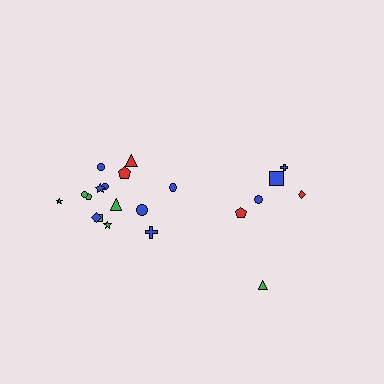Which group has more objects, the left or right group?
The left group.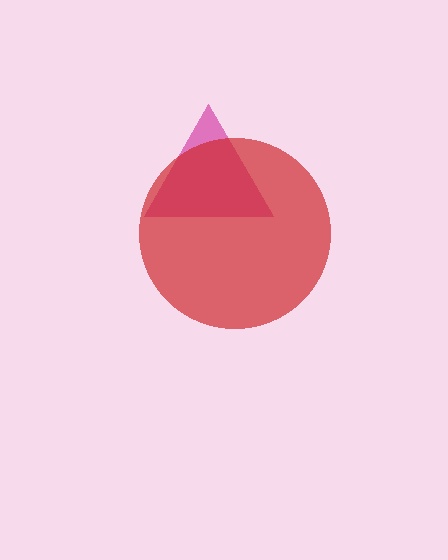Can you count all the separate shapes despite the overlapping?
Yes, there are 2 separate shapes.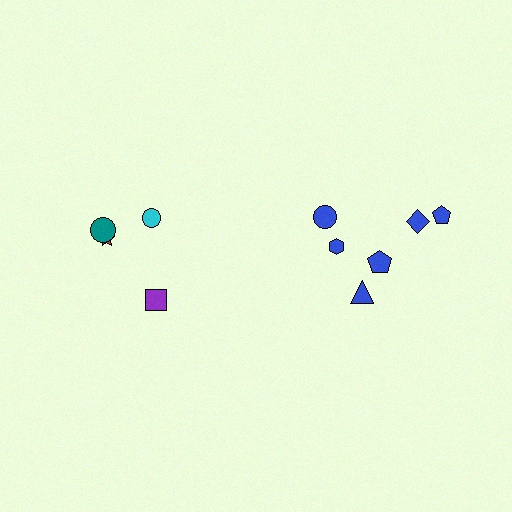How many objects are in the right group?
There are 6 objects.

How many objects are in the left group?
There are 4 objects.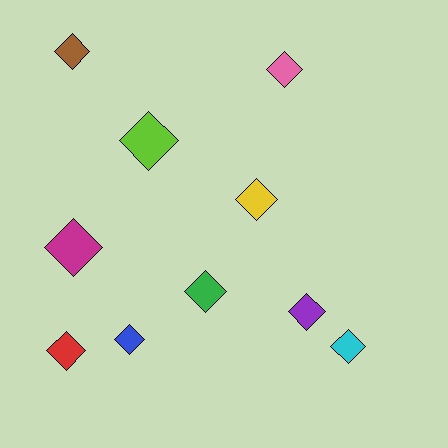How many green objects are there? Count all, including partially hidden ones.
There is 1 green object.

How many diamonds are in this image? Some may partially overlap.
There are 10 diamonds.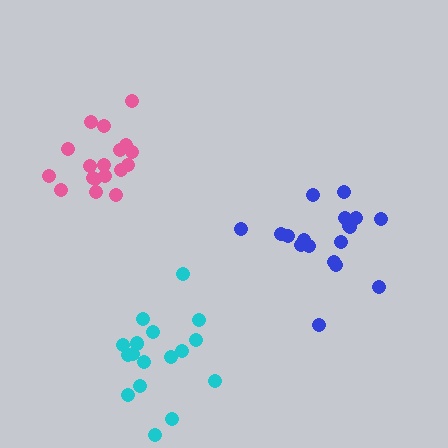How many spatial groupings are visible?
There are 3 spatial groupings.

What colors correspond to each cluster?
The clusters are colored: blue, pink, cyan.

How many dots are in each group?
Group 1: 18 dots, Group 2: 18 dots, Group 3: 17 dots (53 total).